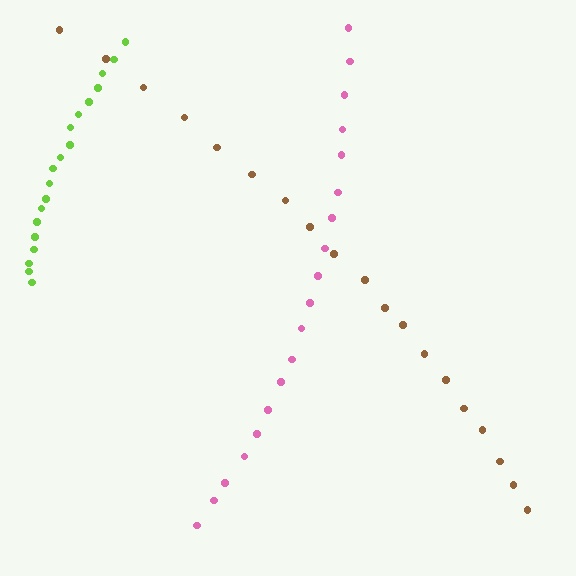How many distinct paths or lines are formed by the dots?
There are 3 distinct paths.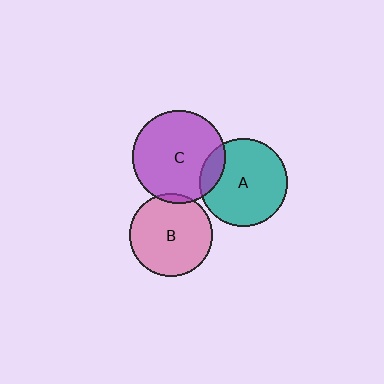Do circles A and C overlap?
Yes.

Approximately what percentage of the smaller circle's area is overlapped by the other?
Approximately 15%.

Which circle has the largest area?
Circle C (purple).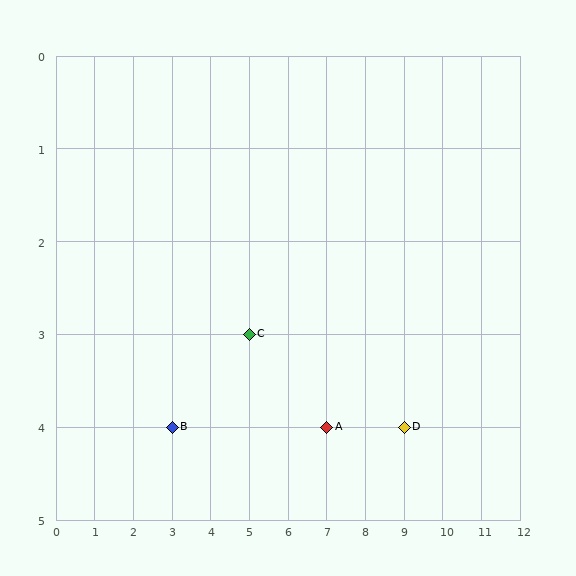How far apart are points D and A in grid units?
Points D and A are 2 columns apart.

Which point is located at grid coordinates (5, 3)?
Point C is at (5, 3).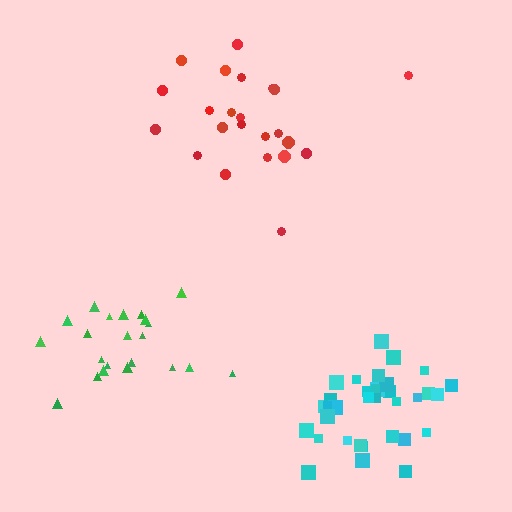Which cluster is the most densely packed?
Cyan.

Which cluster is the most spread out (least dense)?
Red.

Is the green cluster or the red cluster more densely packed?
Green.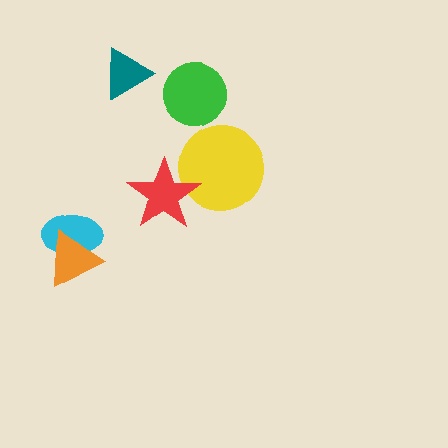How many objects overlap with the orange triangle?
1 object overlaps with the orange triangle.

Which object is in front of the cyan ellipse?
The orange triangle is in front of the cyan ellipse.